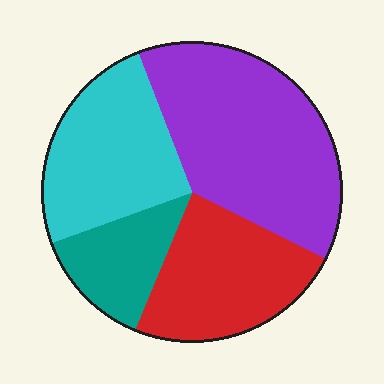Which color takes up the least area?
Teal, at roughly 15%.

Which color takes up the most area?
Purple, at roughly 40%.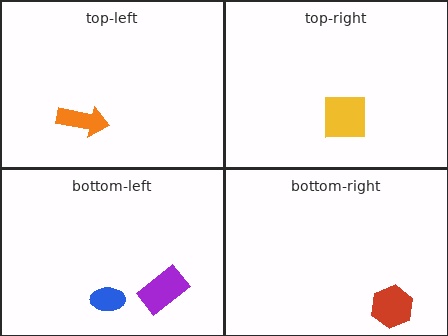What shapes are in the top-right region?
The yellow square.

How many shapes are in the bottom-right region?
1.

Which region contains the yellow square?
The top-right region.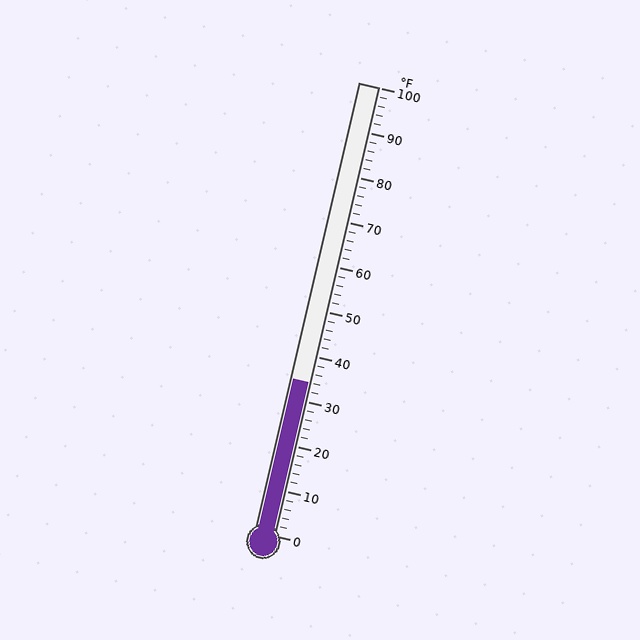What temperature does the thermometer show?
The thermometer shows approximately 34°F.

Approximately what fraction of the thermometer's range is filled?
The thermometer is filled to approximately 35% of its range.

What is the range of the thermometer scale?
The thermometer scale ranges from 0°F to 100°F.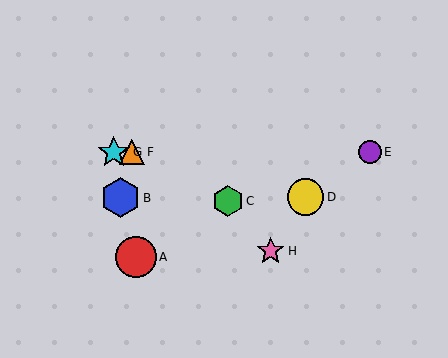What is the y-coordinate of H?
Object H is at y≈251.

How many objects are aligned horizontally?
3 objects (E, F, G) are aligned horizontally.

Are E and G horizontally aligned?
Yes, both are at y≈152.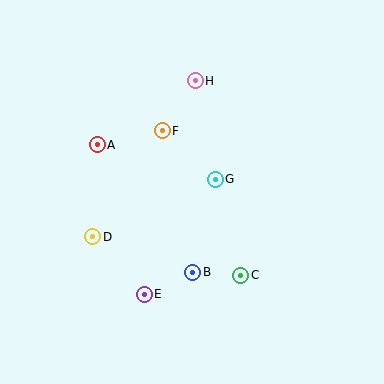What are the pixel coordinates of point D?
Point D is at (93, 237).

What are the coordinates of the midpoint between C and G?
The midpoint between C and G is at (228, 227).